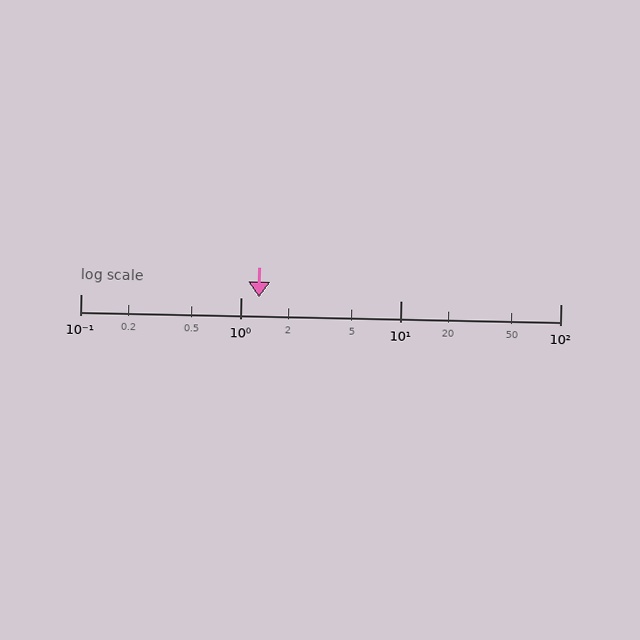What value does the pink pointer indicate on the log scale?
The pointer indicates approximately 1.3.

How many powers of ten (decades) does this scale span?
The scale spans 3 decades, from 0.1 to 100.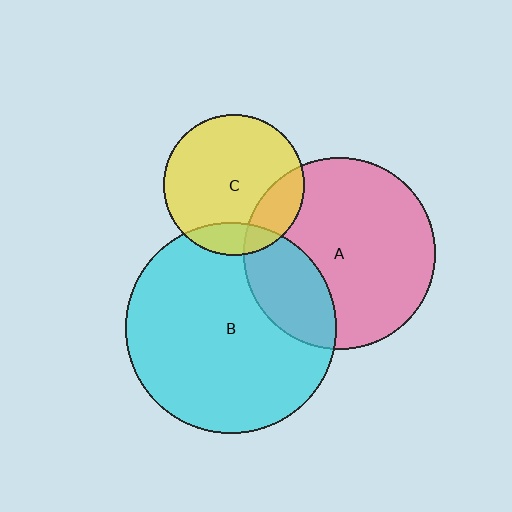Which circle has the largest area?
Circle B (cyan).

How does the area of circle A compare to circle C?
Approximately 1.9 times.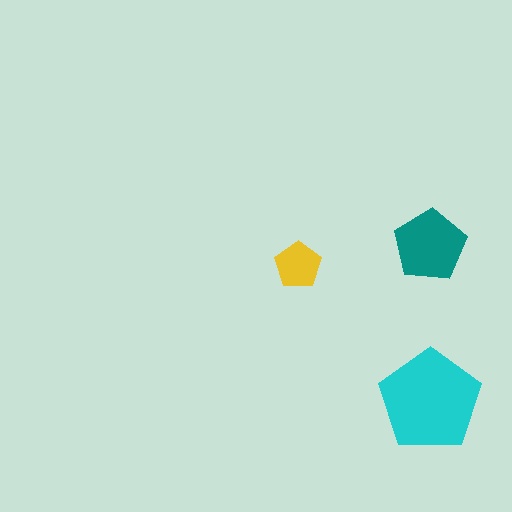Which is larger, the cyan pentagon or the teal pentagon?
The cyan one.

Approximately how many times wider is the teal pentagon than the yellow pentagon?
About 1.5 times wider.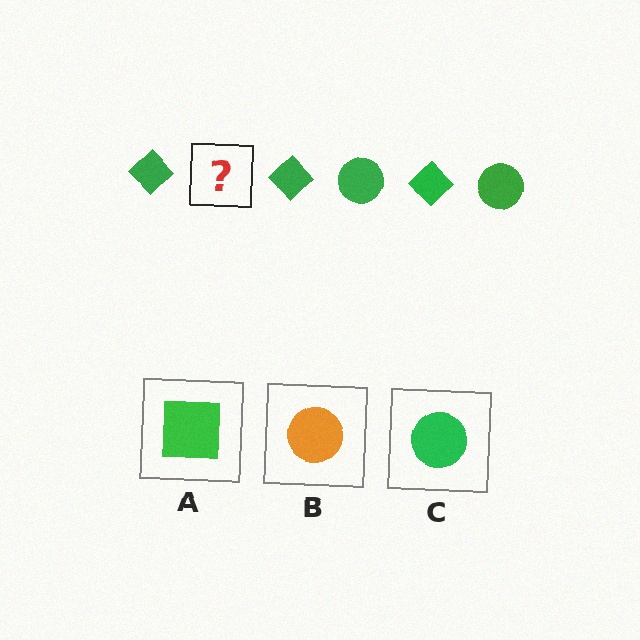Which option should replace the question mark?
Option C.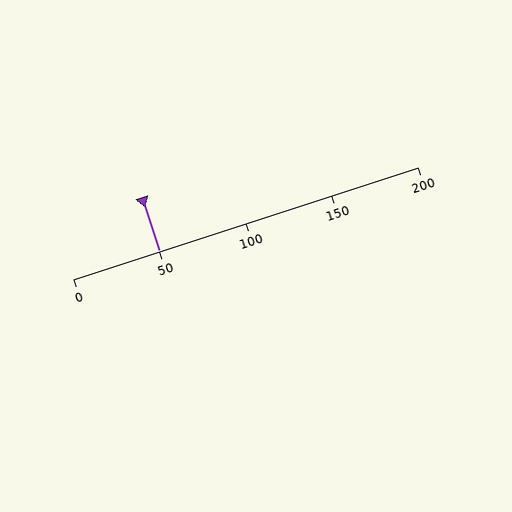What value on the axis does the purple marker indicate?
The marker indicates approximately 50.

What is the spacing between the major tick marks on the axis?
The major ticks are spaced 50 apart.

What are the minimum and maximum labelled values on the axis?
The axis runs from 0 to 200.